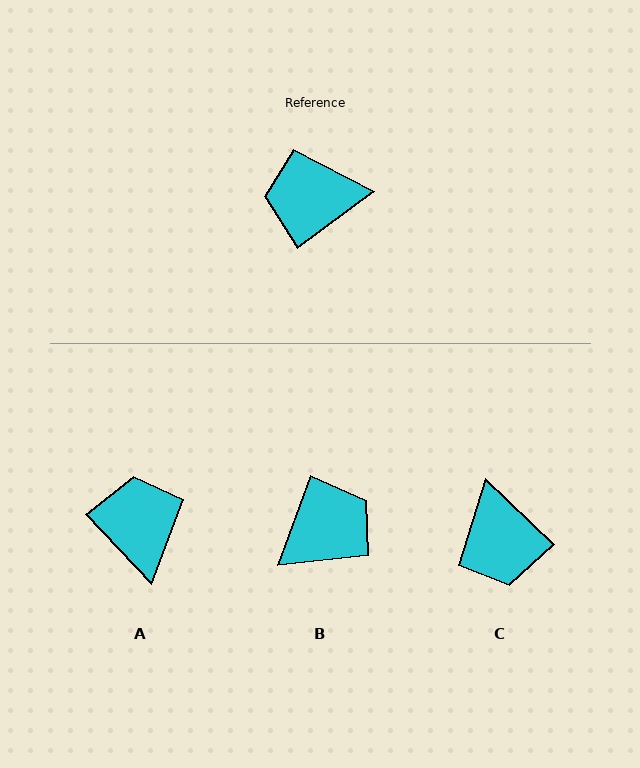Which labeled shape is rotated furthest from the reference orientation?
B, about 146 degrees away.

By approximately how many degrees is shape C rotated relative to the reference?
Approximately 100 degrees counter-clockwise.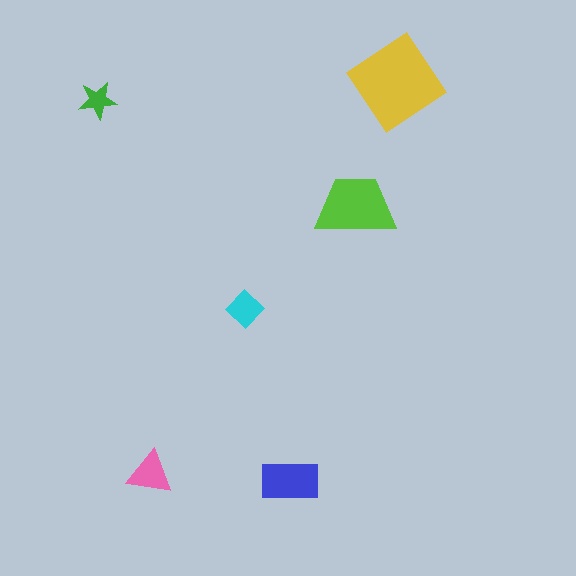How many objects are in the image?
There are 6 objects in the image.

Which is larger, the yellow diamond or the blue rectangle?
The yellow diamond.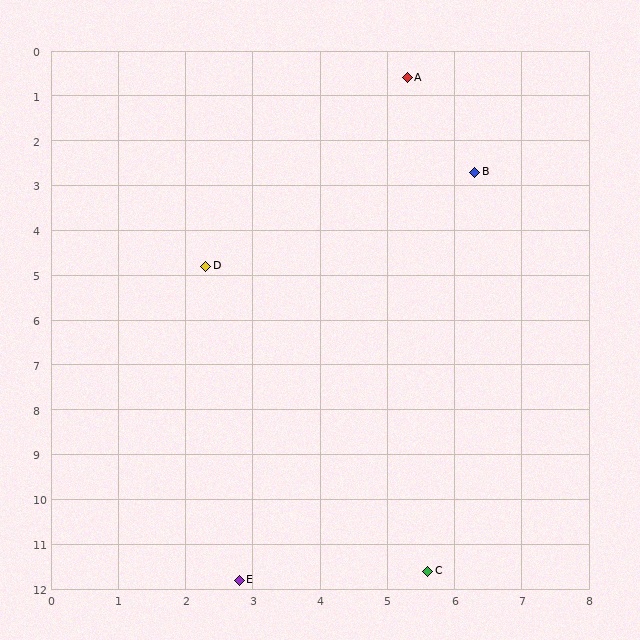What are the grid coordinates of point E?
Point E is at approximately (2.8, 11.8).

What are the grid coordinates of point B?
Point B is at approximately (6.3, 2.7).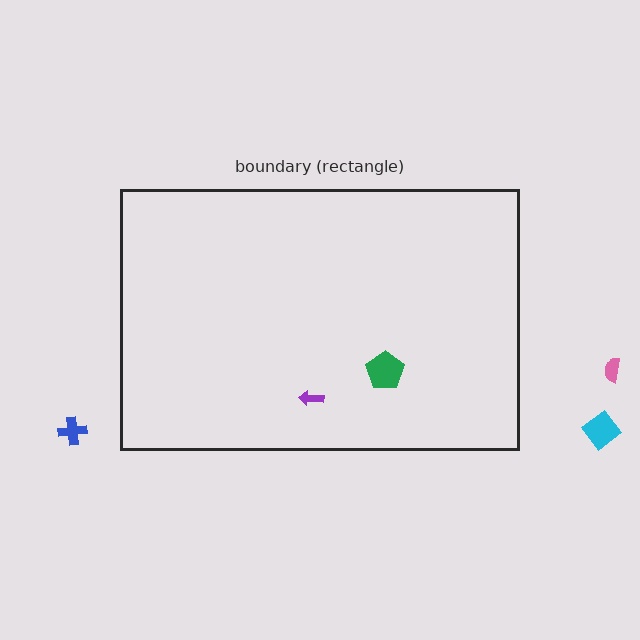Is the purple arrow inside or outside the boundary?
Inside.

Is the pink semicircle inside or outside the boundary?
Outside.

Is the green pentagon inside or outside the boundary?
Inside.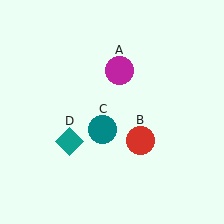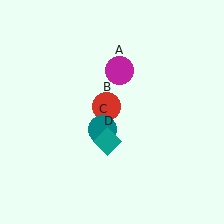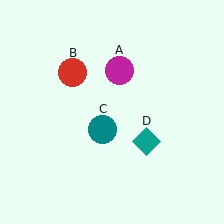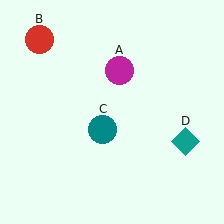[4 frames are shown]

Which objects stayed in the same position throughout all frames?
Magenta circle (object A) and teal circle (object C) remained stationary.